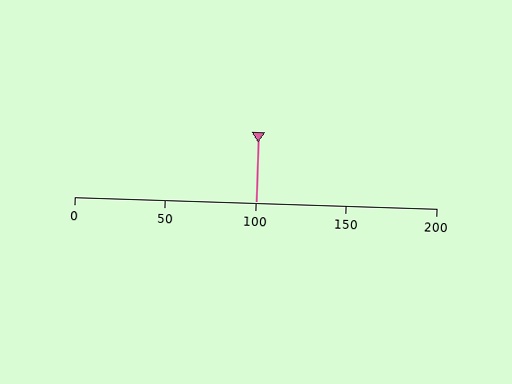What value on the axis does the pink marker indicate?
The marker indicates approximately 100.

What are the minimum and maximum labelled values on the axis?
The axis runs from 0 to 200.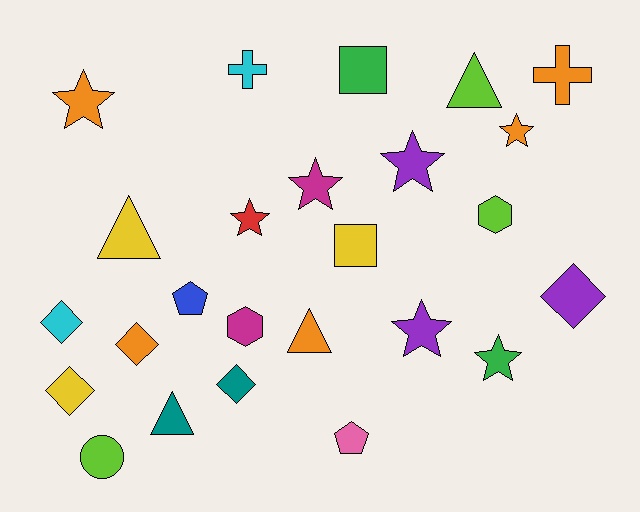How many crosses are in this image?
There are 2 crosses.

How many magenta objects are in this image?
There are 2 magenta objects.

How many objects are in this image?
There are 25 objects.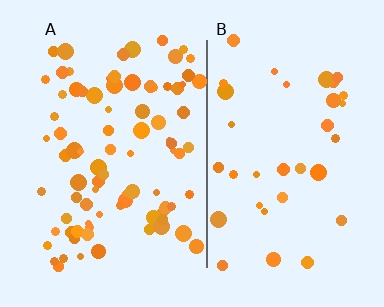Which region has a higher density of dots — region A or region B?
A (the left).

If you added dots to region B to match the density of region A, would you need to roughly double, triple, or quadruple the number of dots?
Approximately double.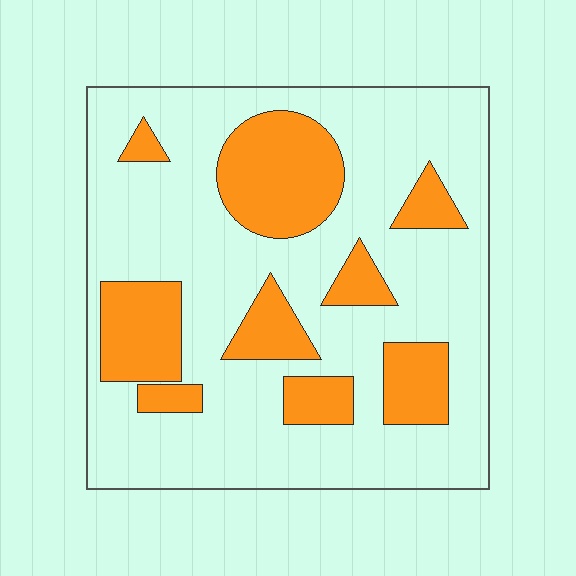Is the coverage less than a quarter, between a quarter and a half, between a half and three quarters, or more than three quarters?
Between a quarter and a half.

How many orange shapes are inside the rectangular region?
9.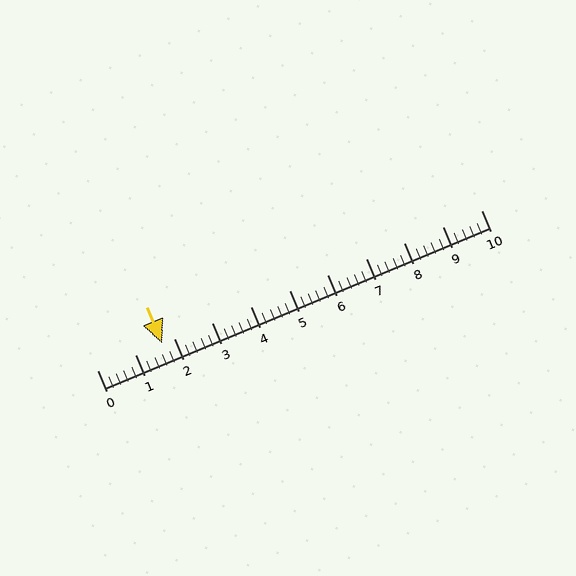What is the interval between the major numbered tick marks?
The major tick marks are spaced 1 units apart.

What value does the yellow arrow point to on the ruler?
The yellow arrow points to approximately 1.7.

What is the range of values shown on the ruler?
The ruler shows values from 0 to 10.